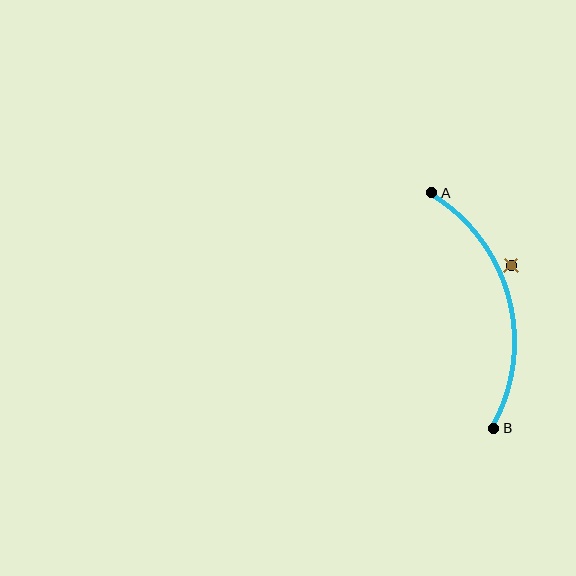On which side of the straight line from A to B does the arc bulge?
The arc bulges to the right of the straight line connecting A and B.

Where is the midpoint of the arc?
The arc midpoint is the point on the curve farthest from the straight line joining A and B. It sits to the right of that line.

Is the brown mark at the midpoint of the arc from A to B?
No — the brown mark does not lie on the arc at all. It sits slightly outside the curve.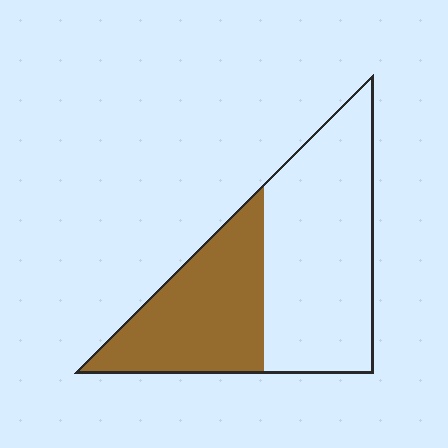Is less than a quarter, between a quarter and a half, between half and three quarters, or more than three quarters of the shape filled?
Between a quarter and a half.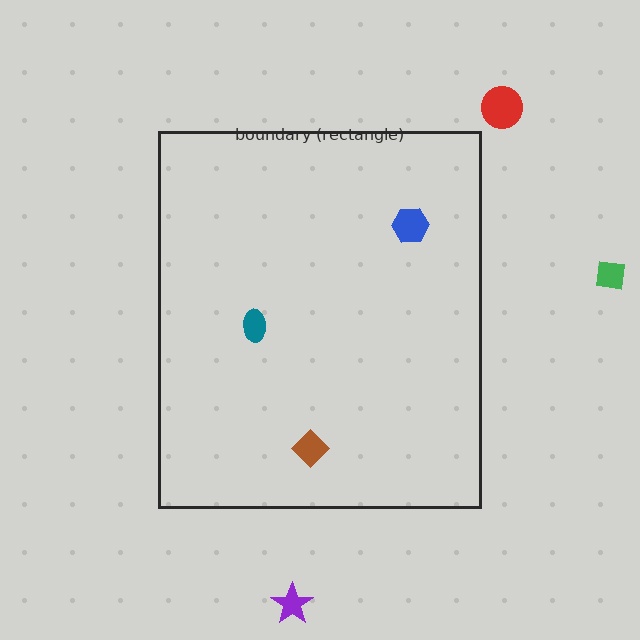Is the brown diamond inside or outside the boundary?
Inside.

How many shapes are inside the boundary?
3 inside, 3 outside.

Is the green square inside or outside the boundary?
Outside.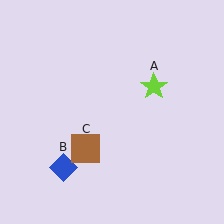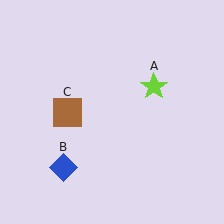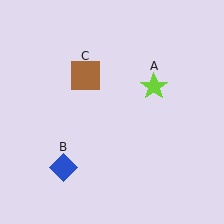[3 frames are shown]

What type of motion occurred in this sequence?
The brown square (object C) rotated clockwise around the center of the scene.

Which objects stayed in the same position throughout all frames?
Lime star (object A) and blue diamond (object B) remained stationary.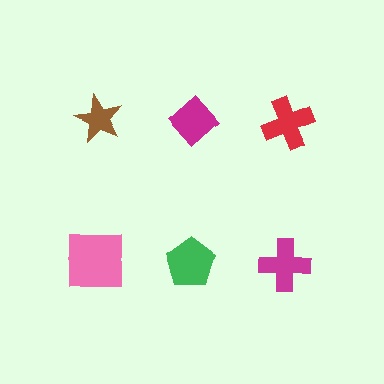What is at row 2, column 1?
A pink square.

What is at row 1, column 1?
A brown star.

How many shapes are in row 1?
3 shapes.